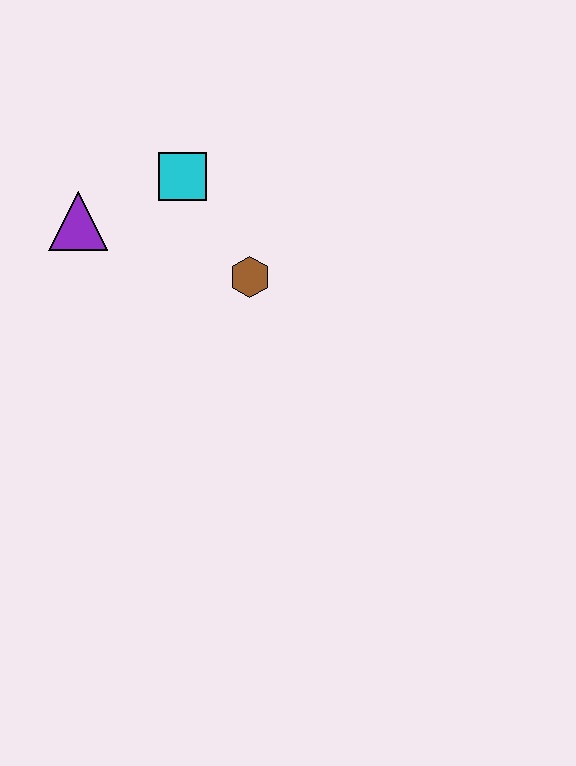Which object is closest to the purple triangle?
The cyan square is closest to the purple triangle.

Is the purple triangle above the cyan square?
No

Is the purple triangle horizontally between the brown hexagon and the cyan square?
No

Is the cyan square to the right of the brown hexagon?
No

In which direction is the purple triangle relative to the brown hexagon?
The purple triangle is to the left of the brown hexagon.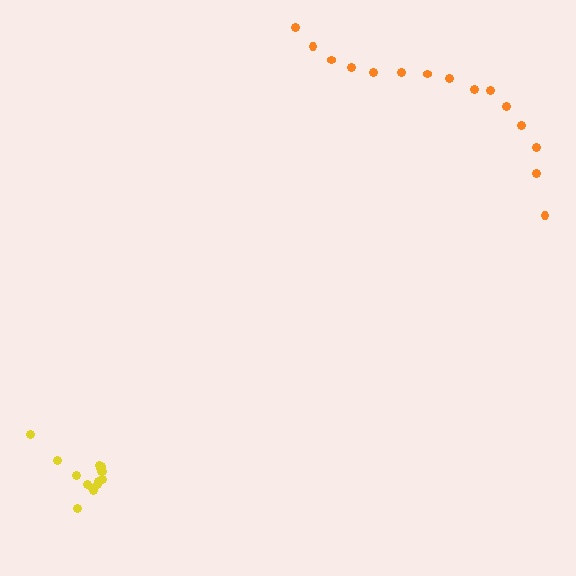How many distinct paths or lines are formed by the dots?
There are 2 distinct paths.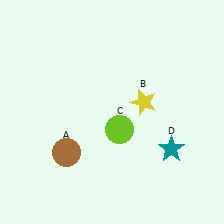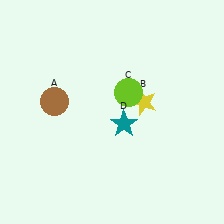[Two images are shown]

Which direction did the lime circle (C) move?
The lime circle (C) moved up.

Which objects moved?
The objects that moved are: the brown circle (A), the lime circle (C), the teal star (D).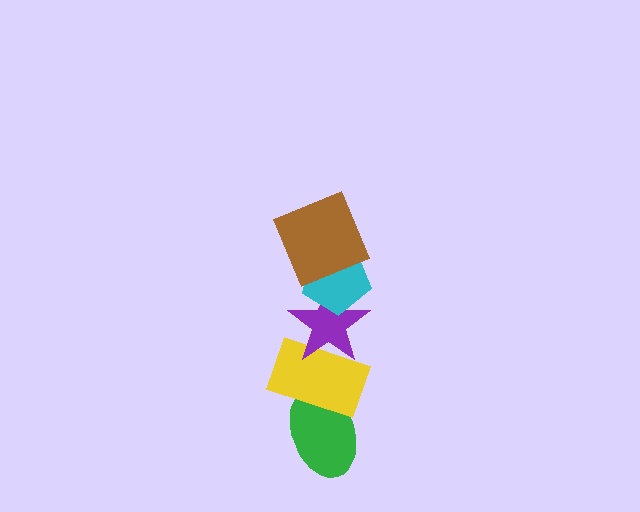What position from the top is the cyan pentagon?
The cyan pentagon is 2nd from the top.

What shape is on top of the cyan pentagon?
The brown square is on top of the cyan pentagon.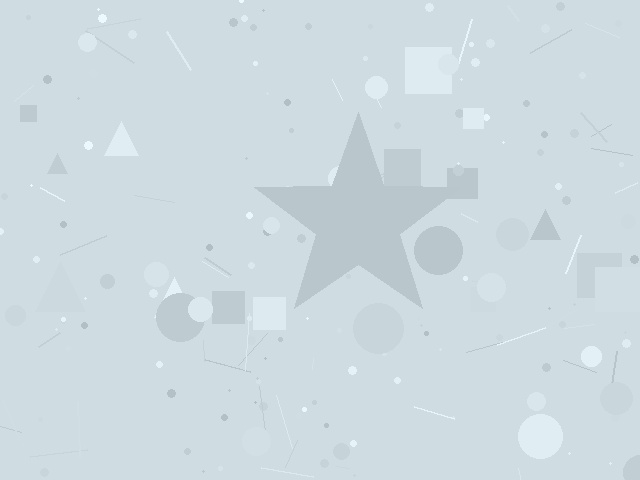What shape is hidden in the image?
A star is hidden in the image.